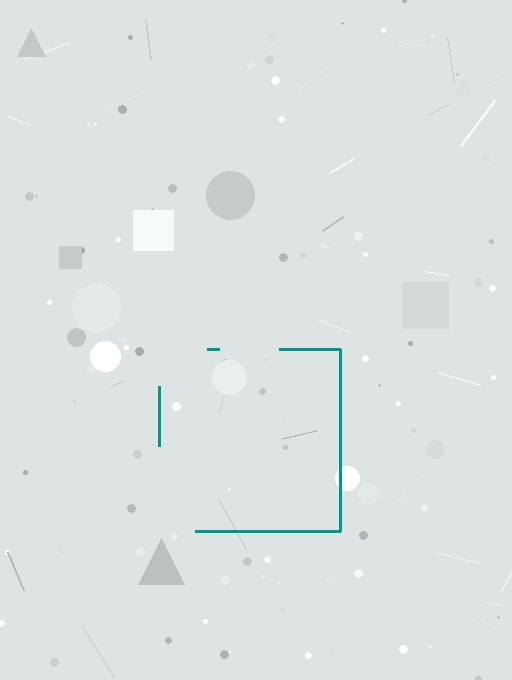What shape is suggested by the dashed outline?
The dashed outline suggests a square.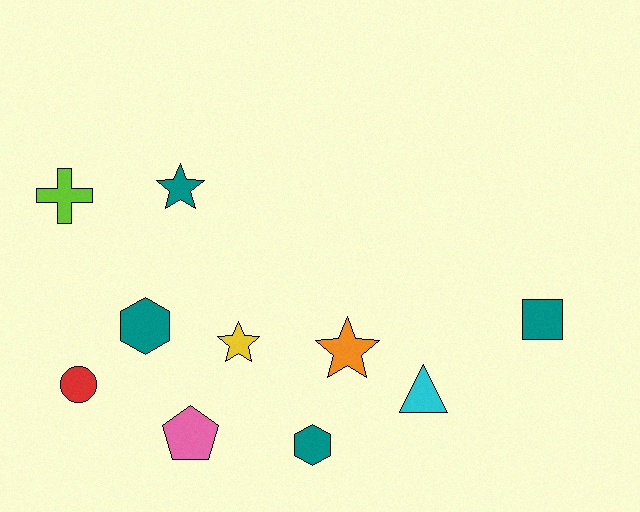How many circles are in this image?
There is 1 circle.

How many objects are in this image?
There are 10 objects.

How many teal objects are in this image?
There are 4 teal objects.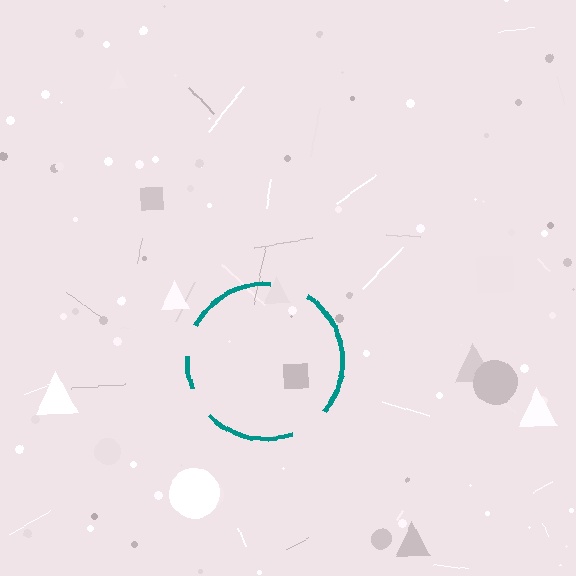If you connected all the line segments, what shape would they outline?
They would outline a circle.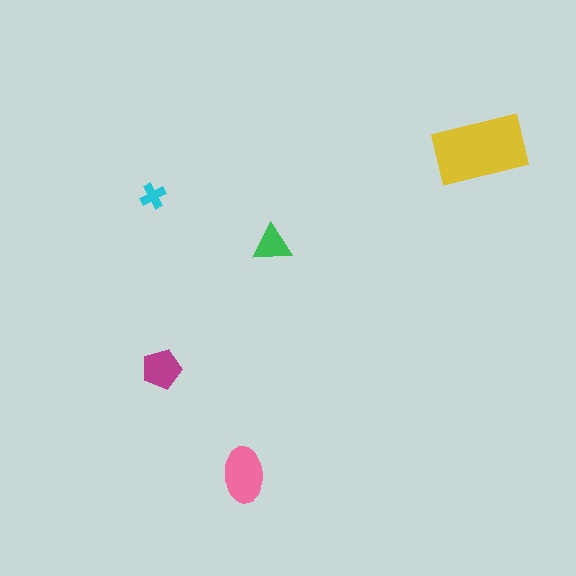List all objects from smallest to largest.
The cyan cross, the green triangle, the magenta pentagon, the pink ellipse, the yellow rectangle.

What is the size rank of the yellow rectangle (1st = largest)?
1st.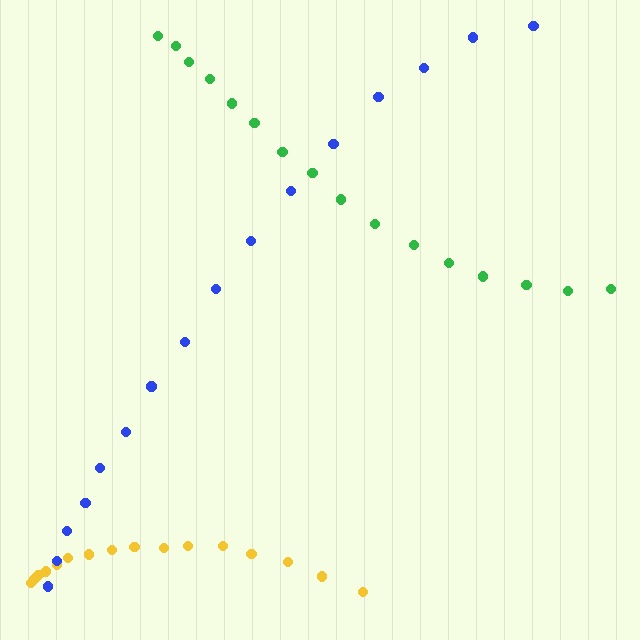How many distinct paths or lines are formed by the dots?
There are 3 distinct paths.